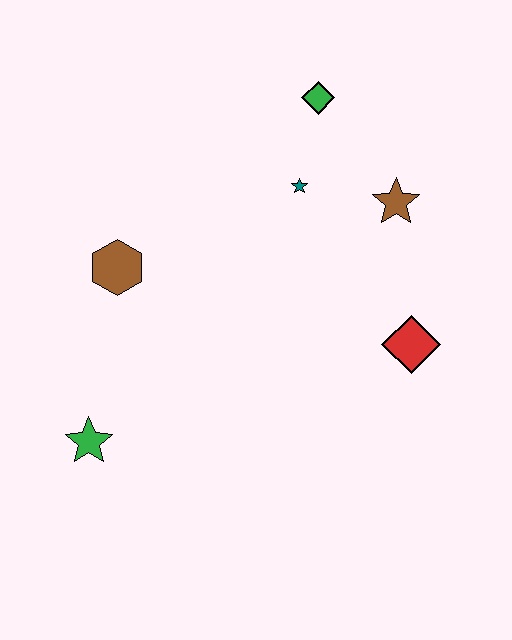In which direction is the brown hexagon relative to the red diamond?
The brown hexagon is to the left of the red diamond.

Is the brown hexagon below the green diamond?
Yes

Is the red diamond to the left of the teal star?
No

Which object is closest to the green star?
The brown hexagon is closest to the green star.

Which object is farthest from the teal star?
The green star is farthest from the teal star.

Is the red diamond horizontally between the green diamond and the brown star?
No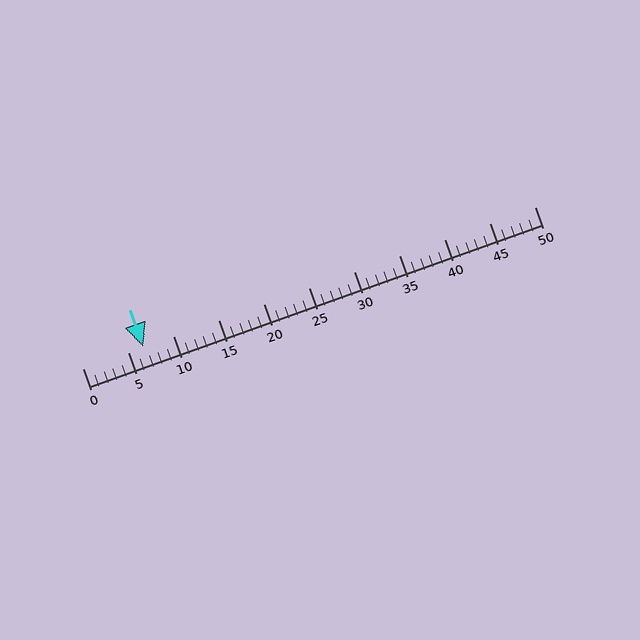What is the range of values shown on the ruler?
The ruler shows values from 0 to 50.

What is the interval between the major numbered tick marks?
The major tick marks are spaced 5 units apart.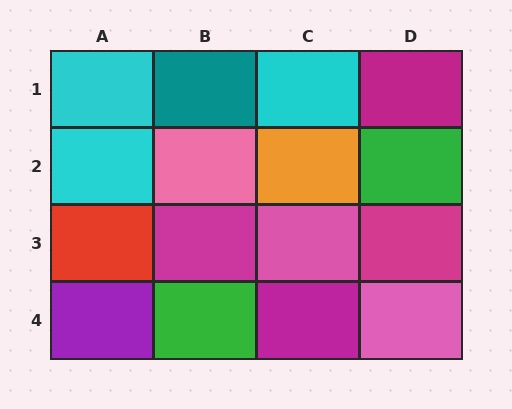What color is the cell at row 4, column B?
Green.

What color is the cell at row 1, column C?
Cyan.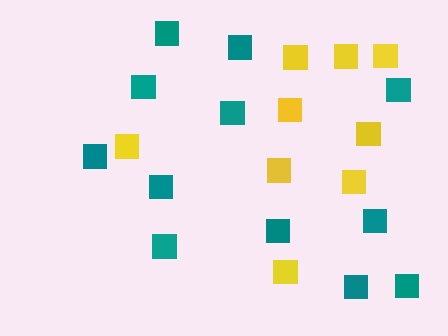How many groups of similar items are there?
There are 2 groups: one group of yellow squares (9) and one group of teal squares (12).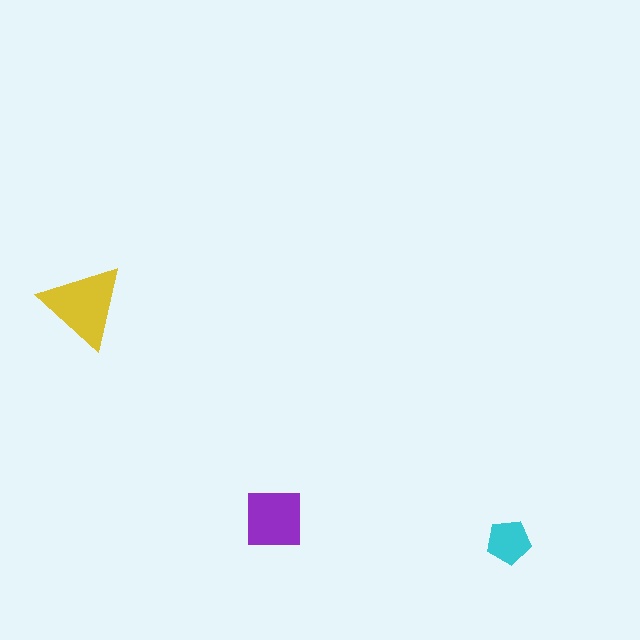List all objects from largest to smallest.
The yellow triangle, the purple square, the cyan pentagon.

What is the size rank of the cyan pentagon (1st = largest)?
3rd.